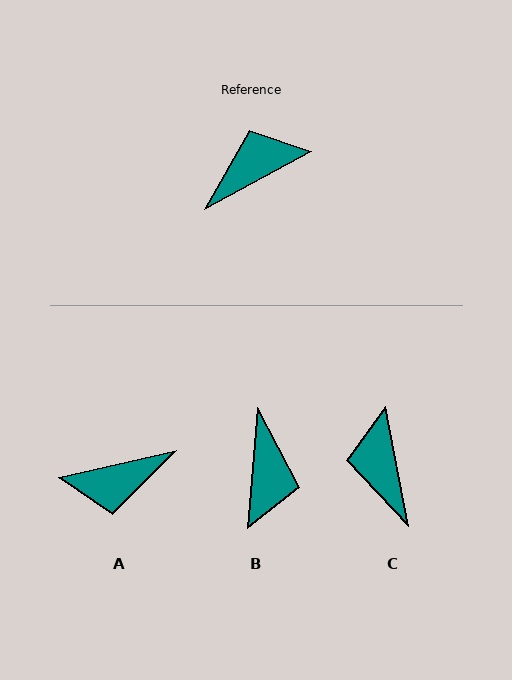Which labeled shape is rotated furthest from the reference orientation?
A, about 165 degrees away.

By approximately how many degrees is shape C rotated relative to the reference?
Approximately 73 degrees counter-clockwise.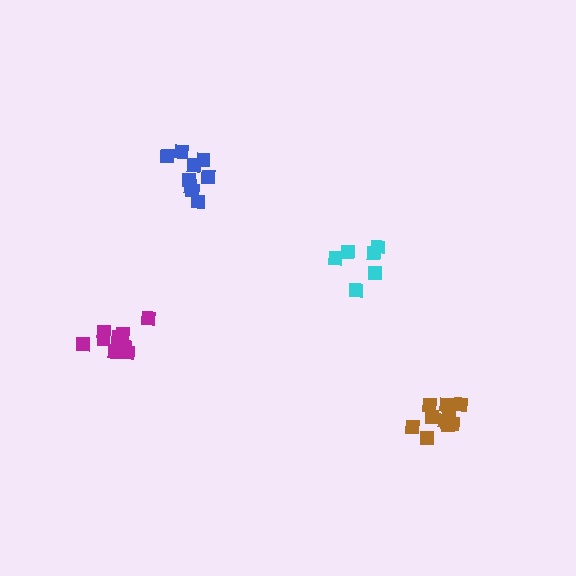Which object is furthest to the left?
The magenta cluster is leftmost.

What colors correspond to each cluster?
The clusters are colored: cyan, magenta, brown, blue.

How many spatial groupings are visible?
There are 4 spatial groupings.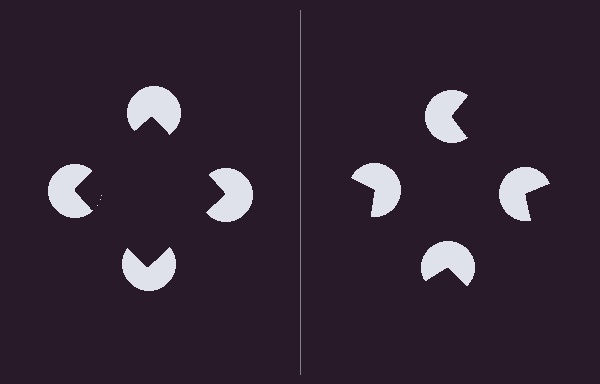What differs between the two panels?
The pac-man discs are positioned identically on both sides; only the wedge orientations differ. On the left they align to a square; on the right they are misaligned.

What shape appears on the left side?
An illusory square.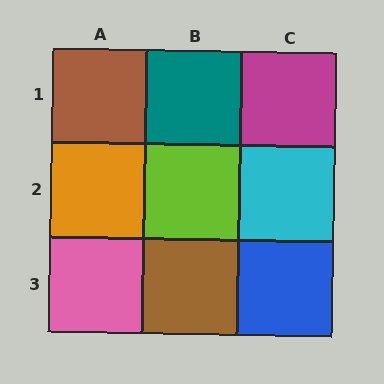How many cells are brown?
2 cells are brown.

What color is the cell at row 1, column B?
Teal.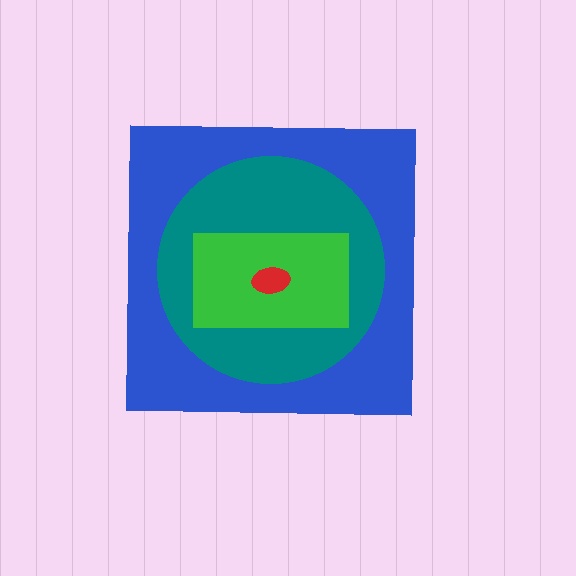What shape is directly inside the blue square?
The teal circle.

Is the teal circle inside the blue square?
Yes.